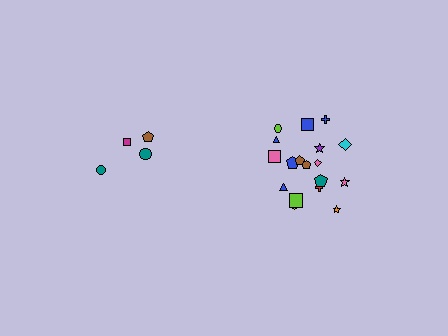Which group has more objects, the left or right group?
The right group.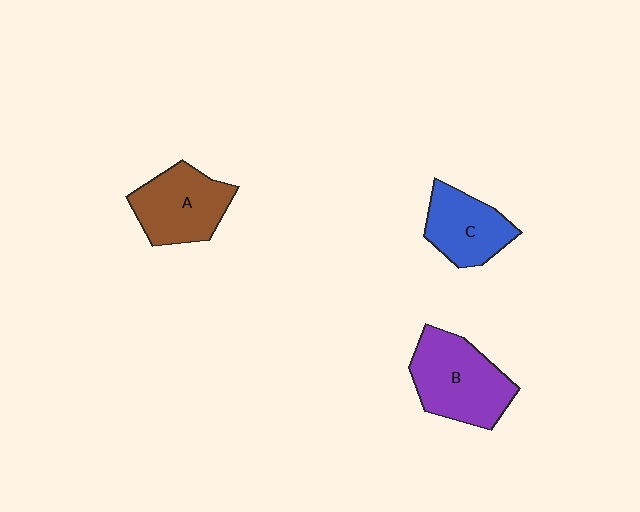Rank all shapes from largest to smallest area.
From largest to smallest: B (purple), A (brown), C (blue).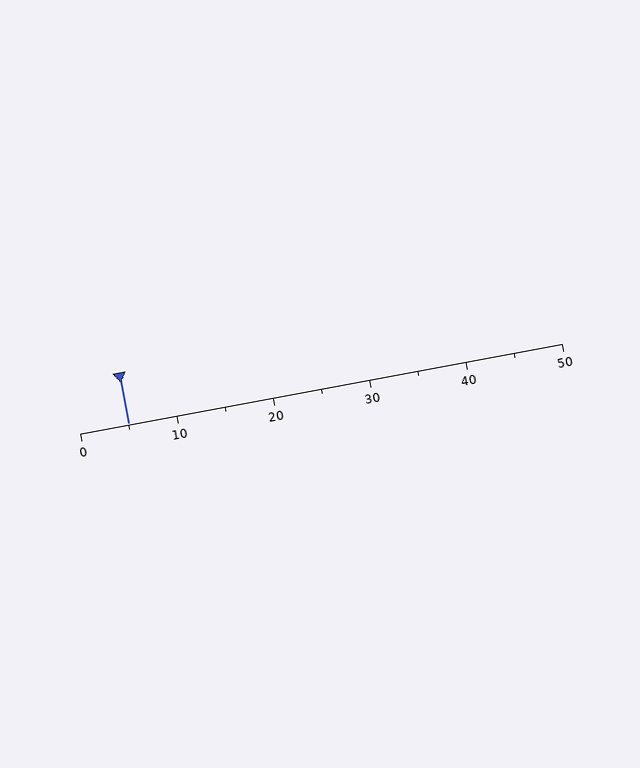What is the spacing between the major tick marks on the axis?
The major ticks are spaced 10 apart.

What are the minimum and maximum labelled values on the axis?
The axis runs from 0 to 50.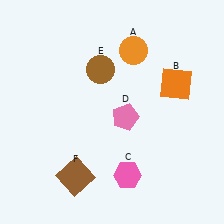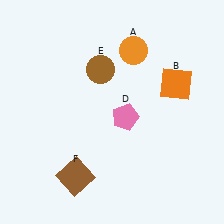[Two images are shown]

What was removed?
The pink hexagon (C) was removed in Image 2.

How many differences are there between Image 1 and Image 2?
There is 1 difference between the two images.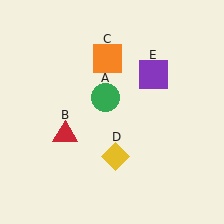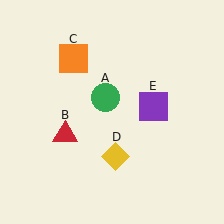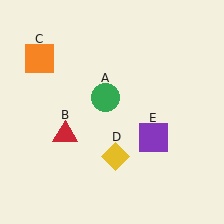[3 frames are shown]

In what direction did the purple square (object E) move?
The purple square (object E) moved down.